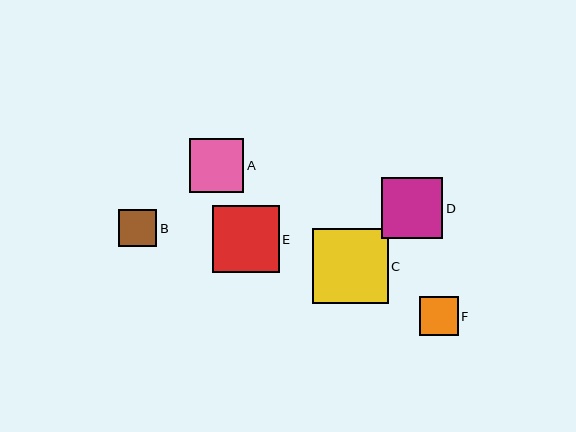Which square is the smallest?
Square B is the smallest with a size of approximately 38 pixels.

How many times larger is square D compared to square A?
Square D is approximately 1.1 times the size of square A.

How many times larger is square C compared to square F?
Square C is approximately 1.9 times the size of square F.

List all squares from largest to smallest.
From largest to smallest: C, E, D, A, F, B.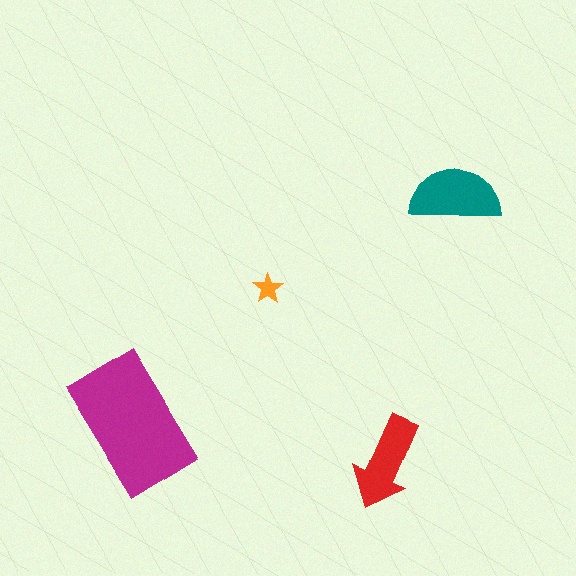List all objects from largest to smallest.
The magenta rectangle, the teal semicircle, the red arrow, the orange star.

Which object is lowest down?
The red arrow is bottommost.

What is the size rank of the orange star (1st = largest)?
4th.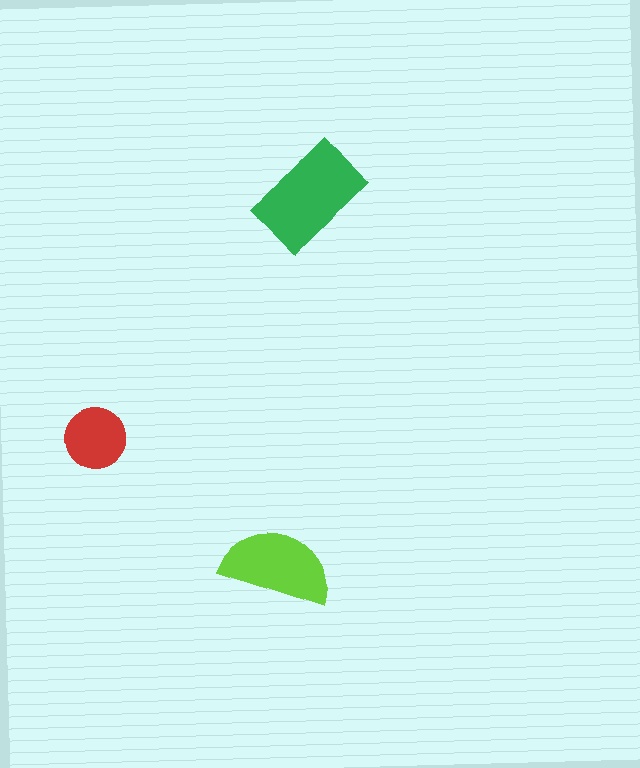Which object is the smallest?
The red circle.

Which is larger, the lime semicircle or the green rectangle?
The green rectangle.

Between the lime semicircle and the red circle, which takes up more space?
The lime semicircle.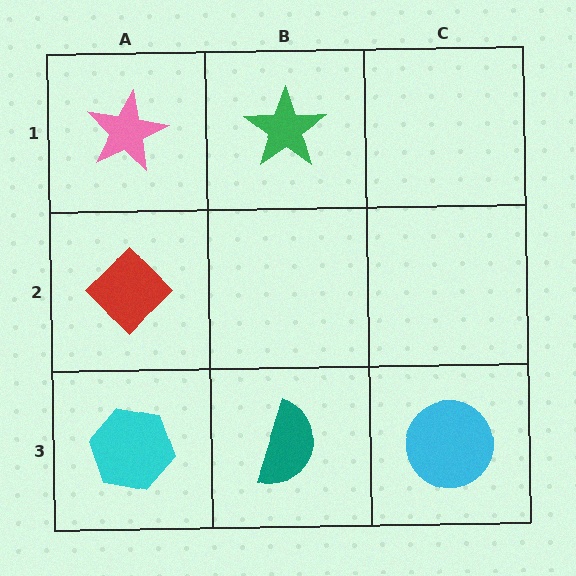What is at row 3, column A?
A cyan hexagon.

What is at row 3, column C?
A cyan circle.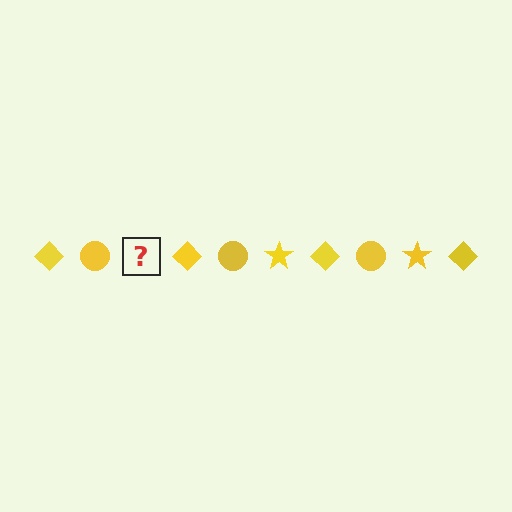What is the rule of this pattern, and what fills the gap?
The rule is that the pattern cycles through diamond, circle, star shapes in yellow. The gap should be filled with a yellow star.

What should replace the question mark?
The question mark should be replaced with a yellow star.